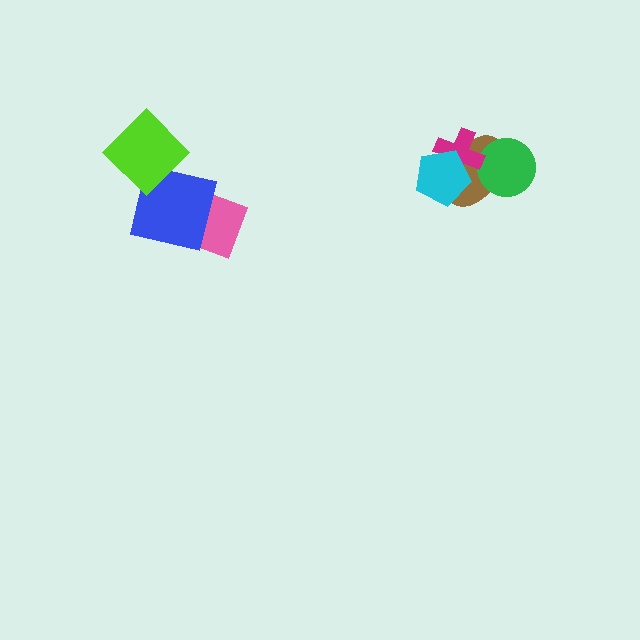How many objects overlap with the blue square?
2 objects overlap with the blue square.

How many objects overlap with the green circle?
1 object overlaps with the green circle.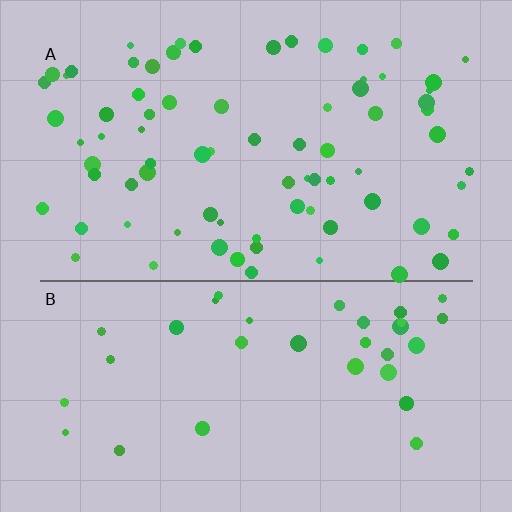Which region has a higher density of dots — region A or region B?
A (the top).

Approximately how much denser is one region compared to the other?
Approximately 2.3× — region A over region B.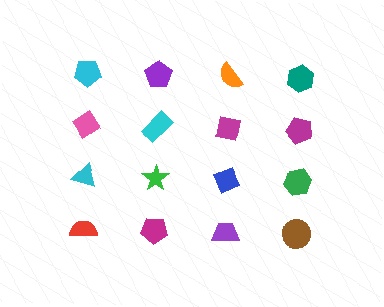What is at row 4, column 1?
A red semicircle.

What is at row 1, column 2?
A purple pentagon.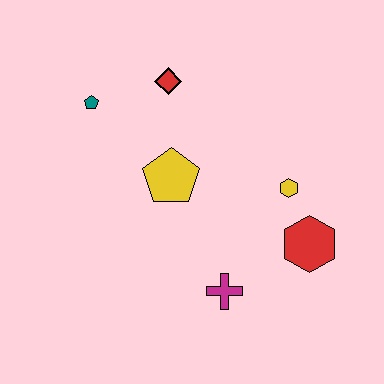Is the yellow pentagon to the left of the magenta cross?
Yes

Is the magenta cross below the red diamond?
Yes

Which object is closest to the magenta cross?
The red hexagon is closest to the magenta cross.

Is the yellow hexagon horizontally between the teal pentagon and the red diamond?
No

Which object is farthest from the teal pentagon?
The red hexagon is farthest from the teal pentagon.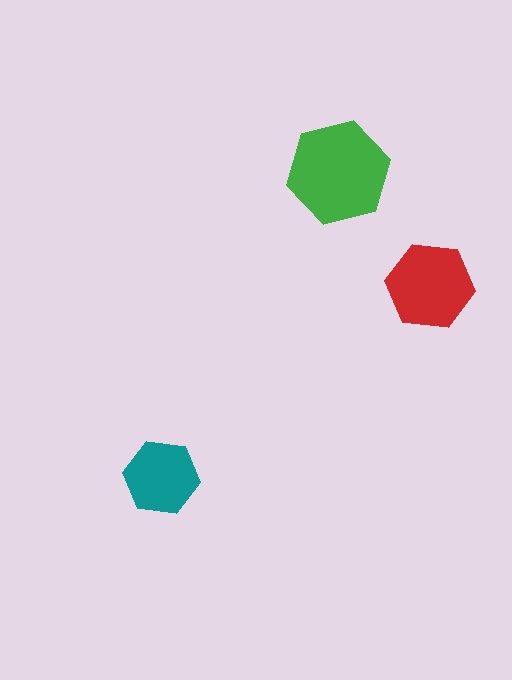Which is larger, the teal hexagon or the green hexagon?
The green one.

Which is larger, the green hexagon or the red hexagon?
The green one.